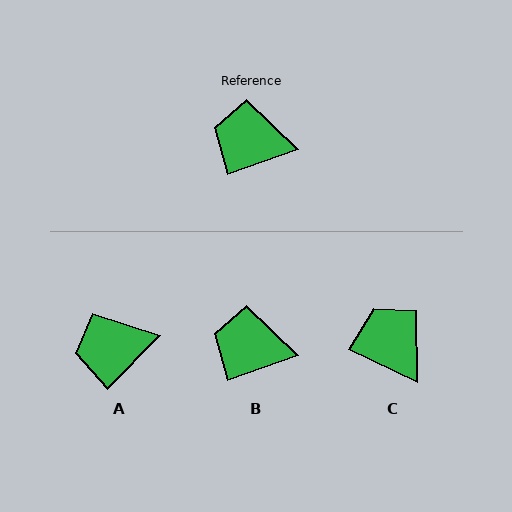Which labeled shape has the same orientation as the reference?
B.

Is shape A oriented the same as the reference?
No, it is off by about 26 degrees.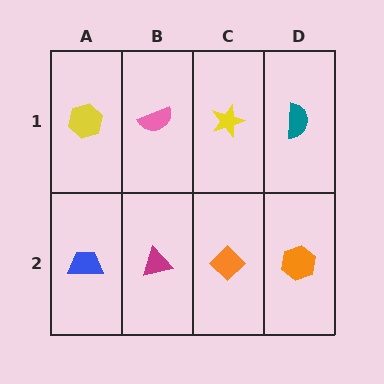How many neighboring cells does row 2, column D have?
2.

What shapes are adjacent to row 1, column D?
An orange hexagon (row 2, column D), a yellow star (row 1, column C).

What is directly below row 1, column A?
A blue trapezoid.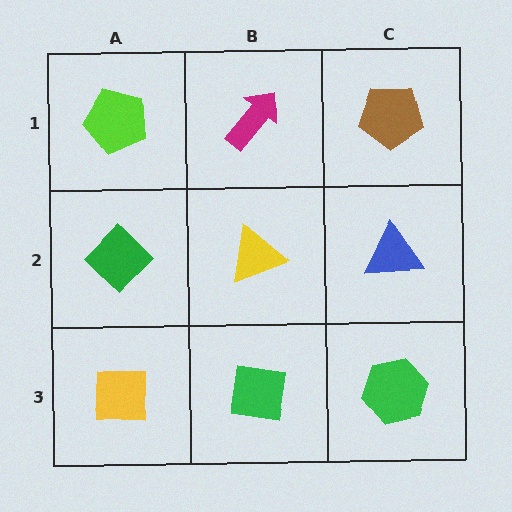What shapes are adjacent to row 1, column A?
A green diamond (row 2, column A), a magenta arrow (row 1, column B).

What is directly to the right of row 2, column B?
A blue triangle.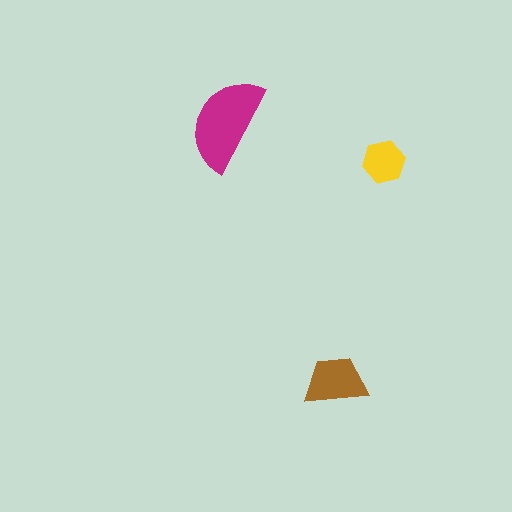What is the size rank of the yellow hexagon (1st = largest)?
3rd.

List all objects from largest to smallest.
The magenta semicircle, the brown trapezoid, the yellow hexagon.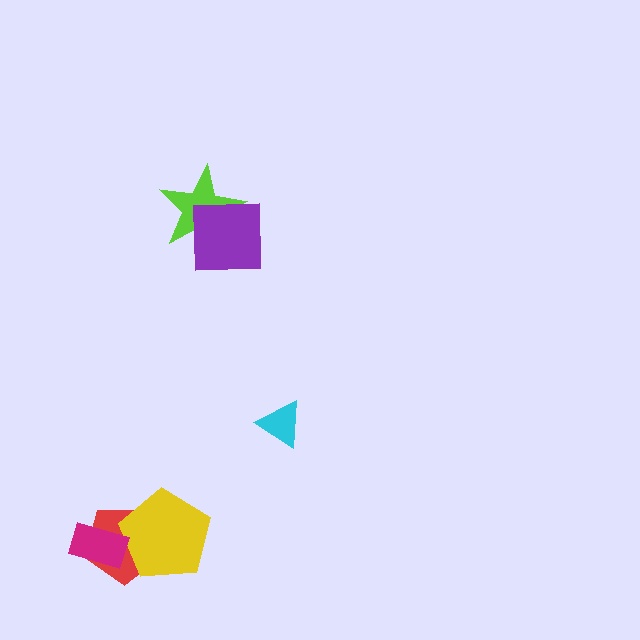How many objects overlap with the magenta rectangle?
2 objects overlap with the magenta rectangle.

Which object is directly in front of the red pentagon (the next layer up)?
The yellow pentagon is directly in front of the red pentagon.